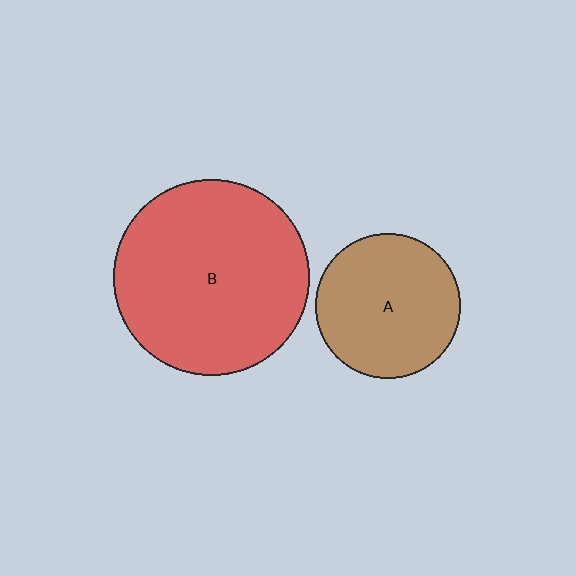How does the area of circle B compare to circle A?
Approximately 1.8 times.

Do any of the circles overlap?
No, none of the circles overlap.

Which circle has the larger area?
Circle B (red).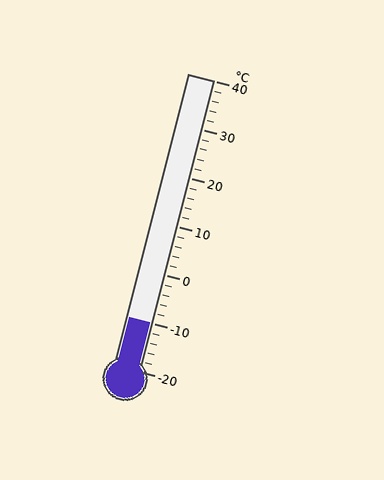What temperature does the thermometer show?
The thermometer shows approximately -10°C.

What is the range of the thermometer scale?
The thermometer scale ranges from -20°C to 40°C.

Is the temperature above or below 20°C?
The temperature is below 20°C.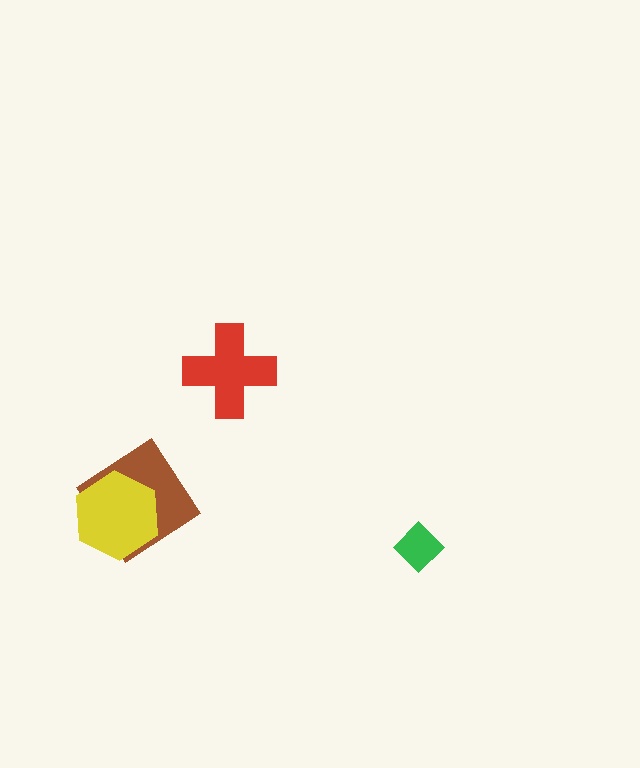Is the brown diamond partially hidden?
Yes, it is partially covered by another shape.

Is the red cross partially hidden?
No, no other shape covers it.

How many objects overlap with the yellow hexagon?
1 object overlaps with the yellow hexagon.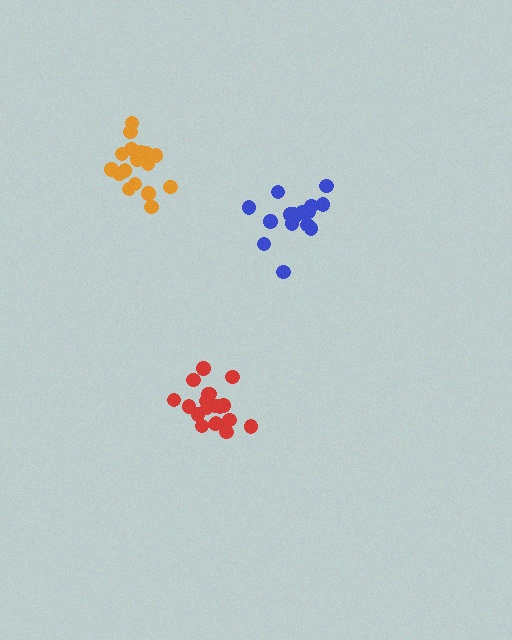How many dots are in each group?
Group 1: 16 dots, Group 2: 18 dots, Group 3: 20 dots (54 total).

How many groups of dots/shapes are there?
There are 3 groups.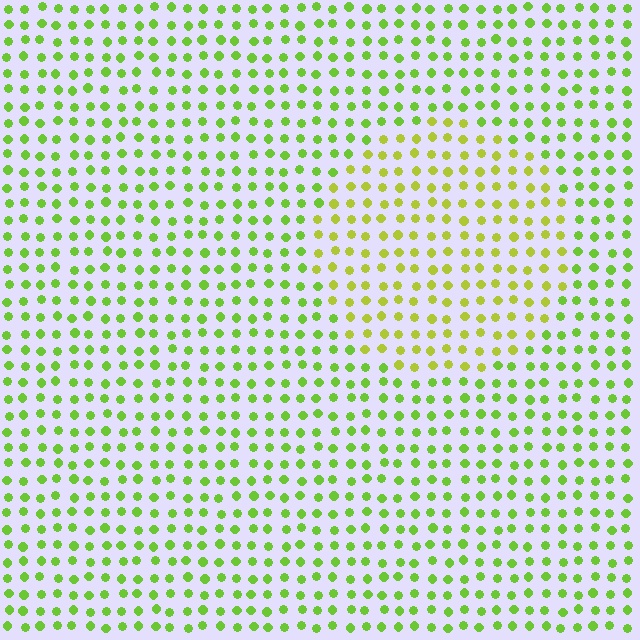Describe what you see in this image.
The image is filled with small lime elements in a uniform arrangement. A circle-shaped region is visible where the elements are tinted to a slightly different hue, forming a subtle color boundary.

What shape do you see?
I see a circle.